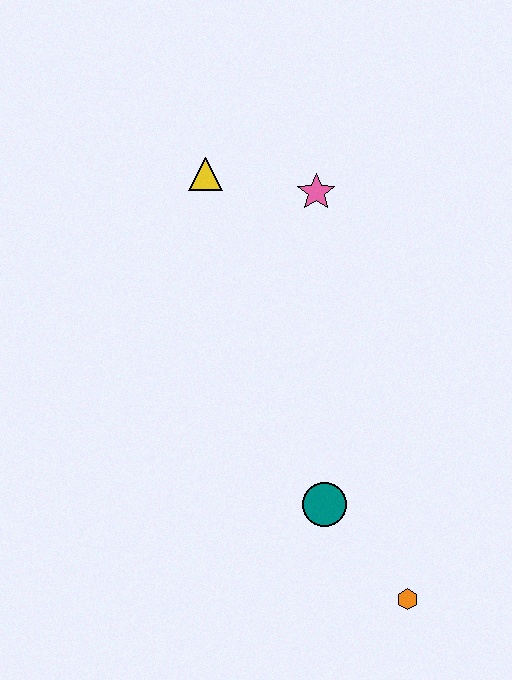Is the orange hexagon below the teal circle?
Yes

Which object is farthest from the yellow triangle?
The orange hexagon is farthest from the yellow triangle.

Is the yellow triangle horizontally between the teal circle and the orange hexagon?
No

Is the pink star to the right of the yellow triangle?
Yes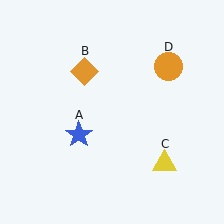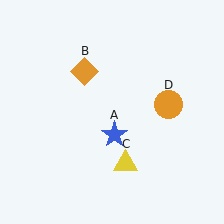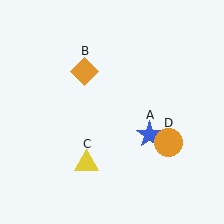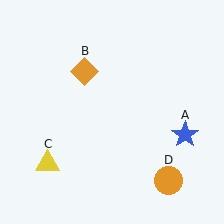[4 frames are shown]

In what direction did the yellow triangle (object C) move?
The yellow triangle (object C) moved left.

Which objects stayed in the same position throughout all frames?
Orange diamond (object B) remained stationary.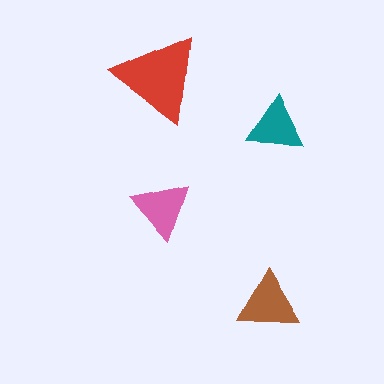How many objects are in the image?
There are 4 objects in the image.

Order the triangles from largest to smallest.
the red one, the brown one, the pink one, the teal one.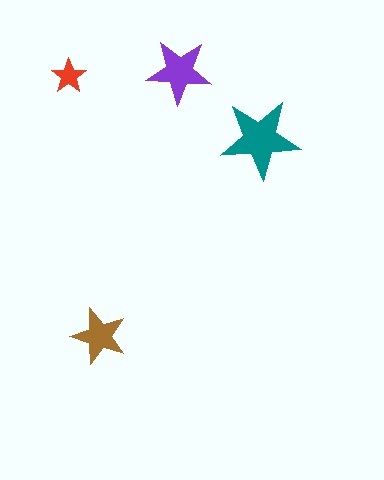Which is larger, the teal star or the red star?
The teal one.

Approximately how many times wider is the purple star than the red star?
About 2 times wider.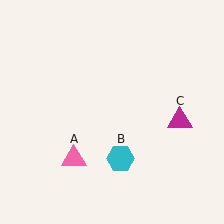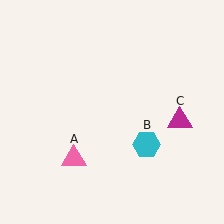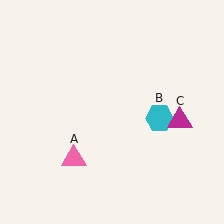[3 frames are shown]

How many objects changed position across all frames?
1 object changed position: cyan hexagon (object B).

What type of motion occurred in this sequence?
The cyan hexagon (object B) rotated counterclockwise around the center of the scene.